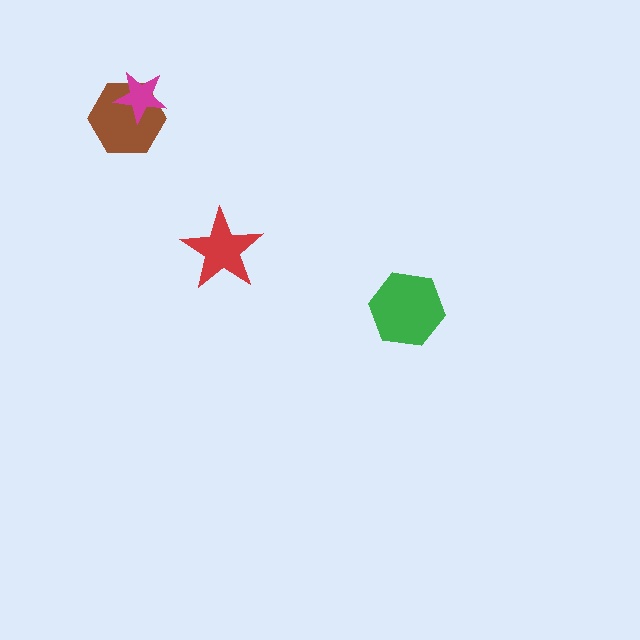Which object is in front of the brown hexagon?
The magenta star is in front of the brown hexagon.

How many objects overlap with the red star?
0 objects overlap with the red star.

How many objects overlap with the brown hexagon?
1 object overlaps with the brown hexagon.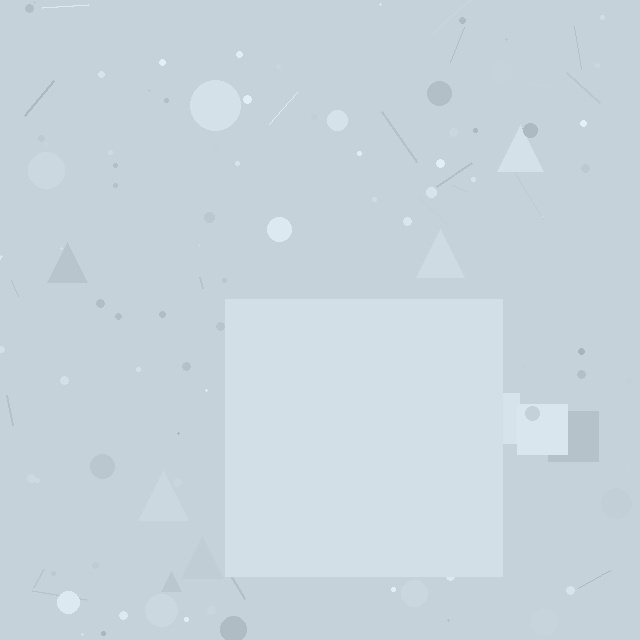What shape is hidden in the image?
A square is hidden in the image.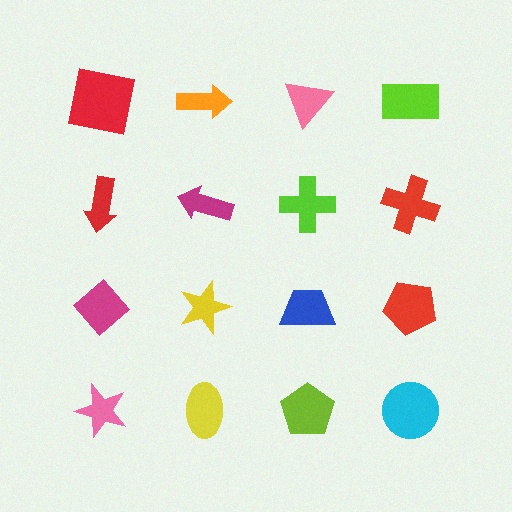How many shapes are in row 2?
4 shapes.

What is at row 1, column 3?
A pink triangle.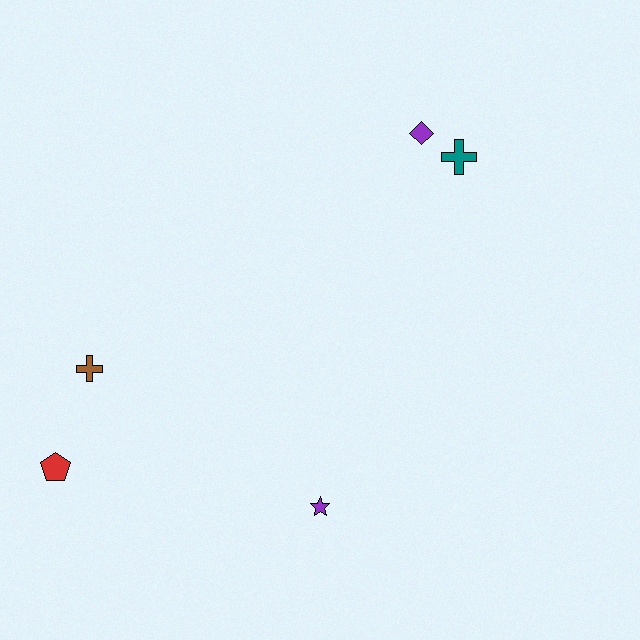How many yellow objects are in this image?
There are no yellow objects.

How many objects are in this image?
There are 5 objects.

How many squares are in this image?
There are no squares.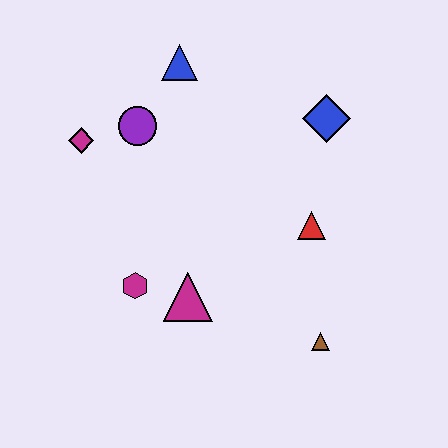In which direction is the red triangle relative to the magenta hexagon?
The red triangle is to the right of the magenta hexagon.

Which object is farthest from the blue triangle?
The brown triangle is farthest from the blue triangle.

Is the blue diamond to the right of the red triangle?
Yes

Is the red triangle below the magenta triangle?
No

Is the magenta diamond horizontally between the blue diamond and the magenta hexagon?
No